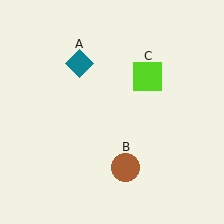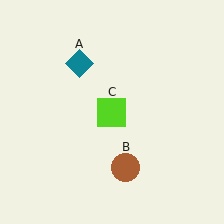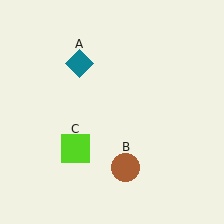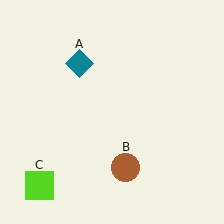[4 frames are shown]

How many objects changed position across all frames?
1 object changed position: lime square (object C).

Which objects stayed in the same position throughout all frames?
Teal diamond (object A) and brown circle (object B) remained stationary.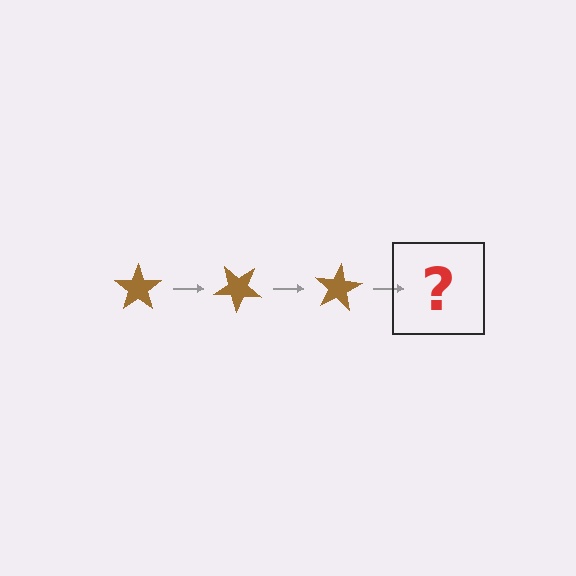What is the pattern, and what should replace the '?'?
The pattern is that the star rotates 40 degrees each step. The '?' should be a brown star rotated 120 degrees.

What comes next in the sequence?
The next element should be a brown star rotated 120 degrees.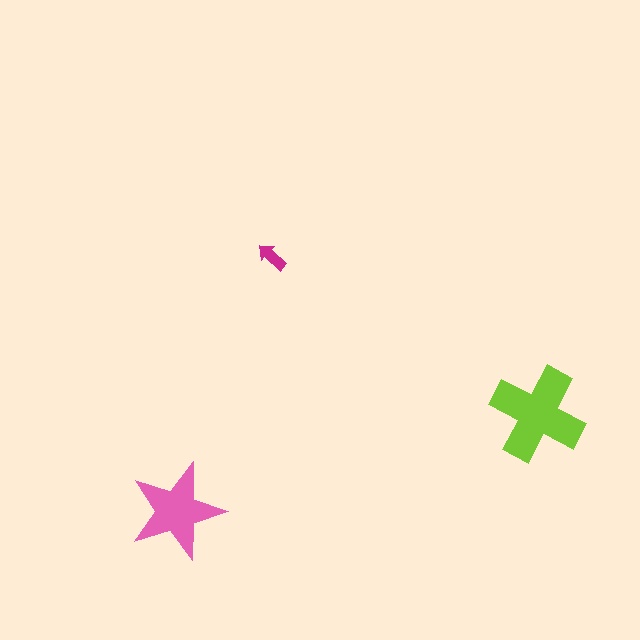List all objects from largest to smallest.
The lime cross, the pink star, the magenta arrow.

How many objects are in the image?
There are 3 objects in the image.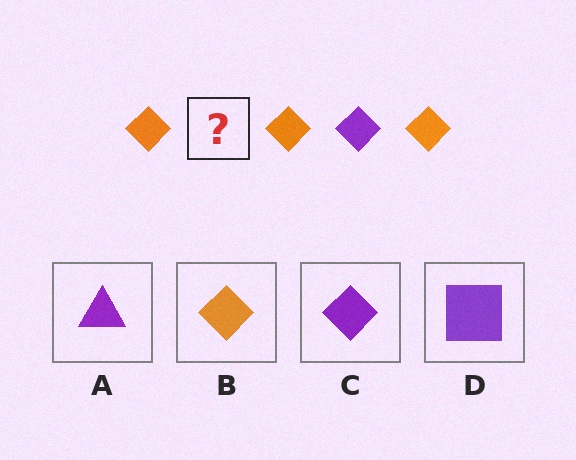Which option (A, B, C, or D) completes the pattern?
C.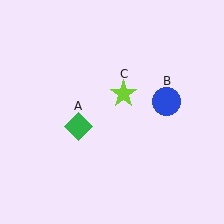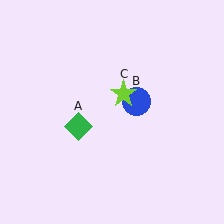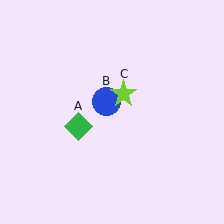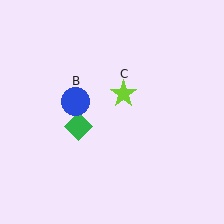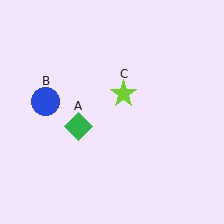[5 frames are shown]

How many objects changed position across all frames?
1 object changed position: blue circle (object B).